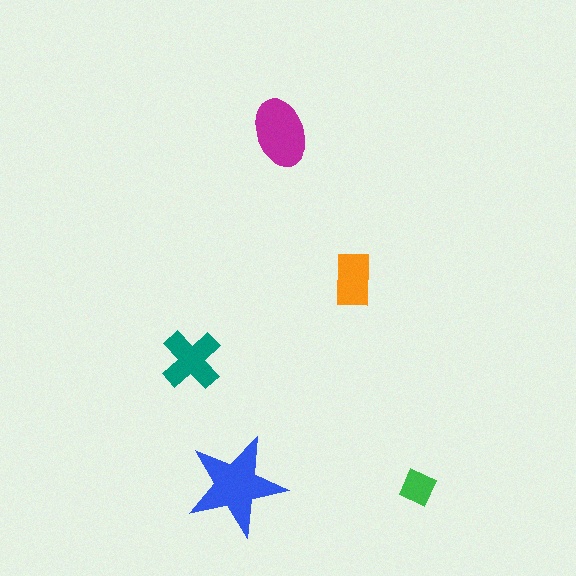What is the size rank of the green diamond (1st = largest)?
5th.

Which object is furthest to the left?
The teal cross is leftmost.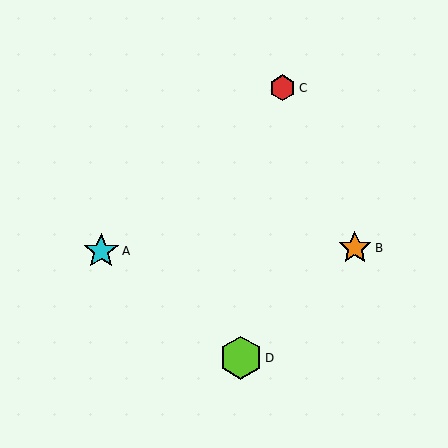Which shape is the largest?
The lime hexagon (labeled D) is the largest.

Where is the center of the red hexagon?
The center of the red hexagon is at (283, 88).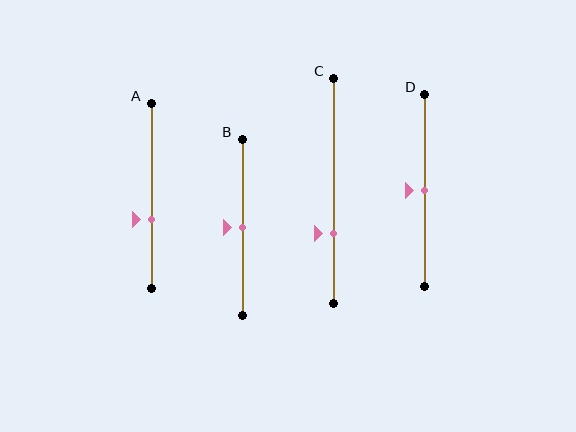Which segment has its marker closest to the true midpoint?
Segment B has its marker closest to the true midpoint.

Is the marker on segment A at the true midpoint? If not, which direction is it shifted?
No, the marker on segment A is shifted downward by about 13% of the segment length.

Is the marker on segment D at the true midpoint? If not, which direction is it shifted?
Yes, the marker on segment D is at the true midpoint.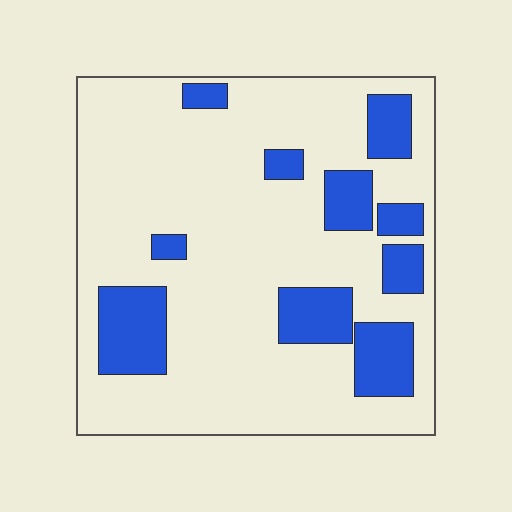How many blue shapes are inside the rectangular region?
10.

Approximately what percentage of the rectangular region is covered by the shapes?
Approximately 20%.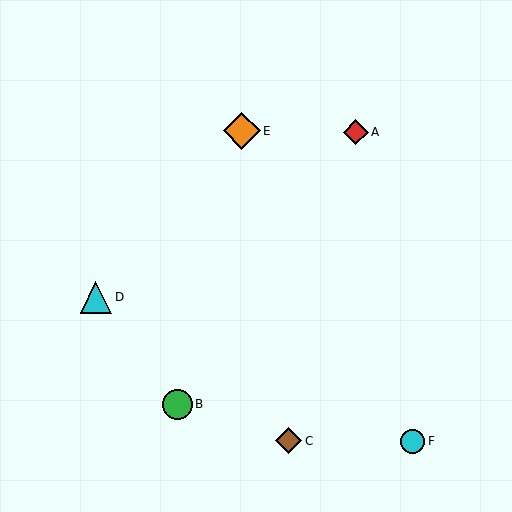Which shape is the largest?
The orange diamond (labeled E) is the largest.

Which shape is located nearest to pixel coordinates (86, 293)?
The cyan triangle (labeled D) at (96, 297) is nearest to that location.